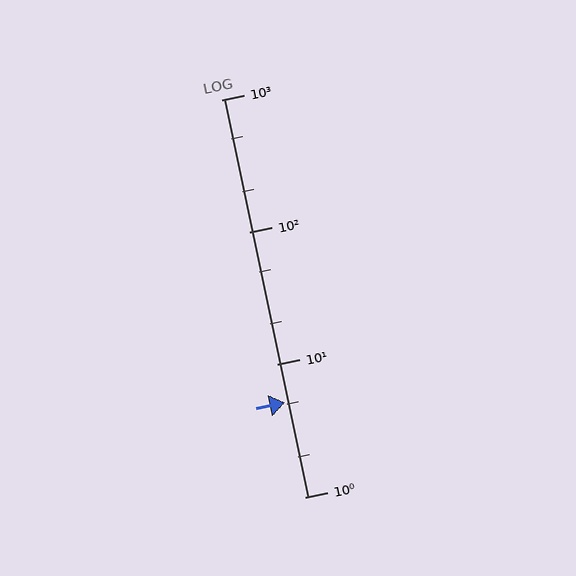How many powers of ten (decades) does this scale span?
The scale spans 3 decades, from 1 to 1000.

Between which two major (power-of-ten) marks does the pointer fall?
The pointer is between 1 and 10.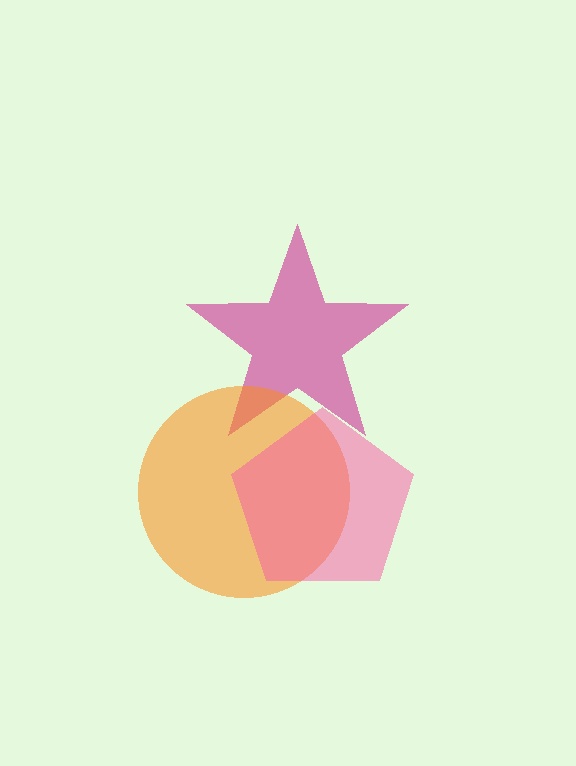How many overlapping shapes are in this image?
There are 3 overlapping shapes in the image.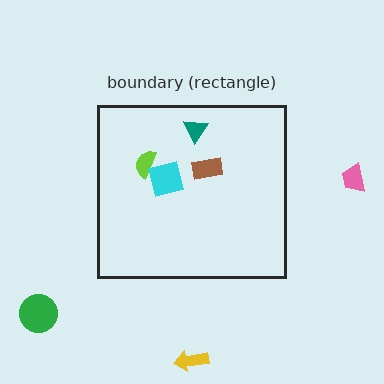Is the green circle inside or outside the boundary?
Outside.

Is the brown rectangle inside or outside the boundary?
Inside.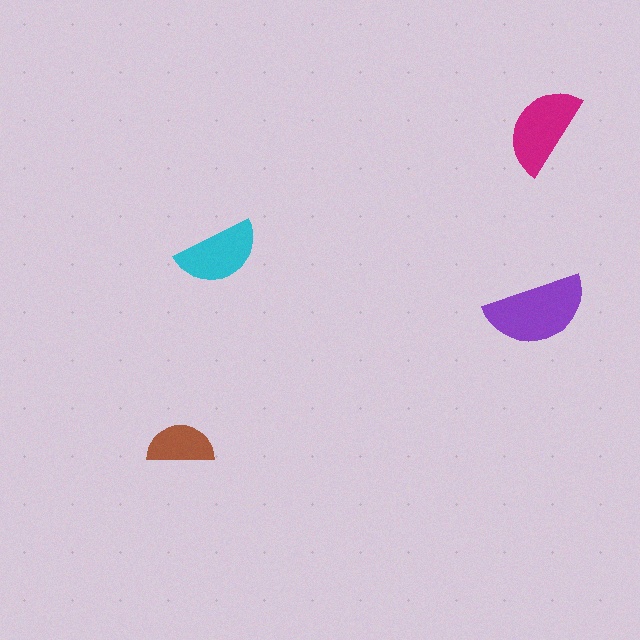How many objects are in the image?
There are 4 objects in the image.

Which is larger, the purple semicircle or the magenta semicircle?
The purple one.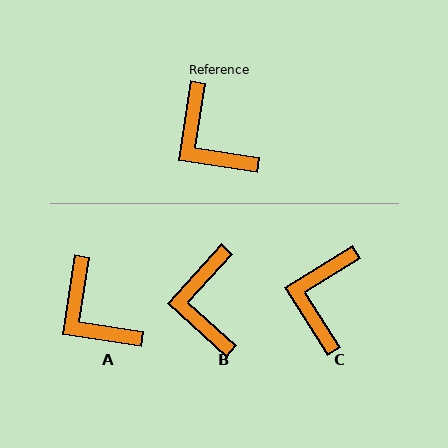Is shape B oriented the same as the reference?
No, it is off by about 34 degrees.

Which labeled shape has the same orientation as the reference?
A.